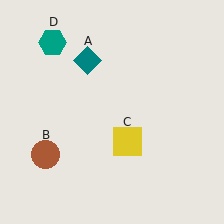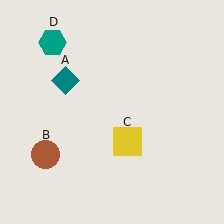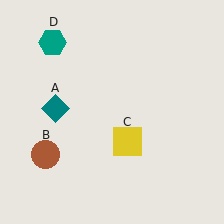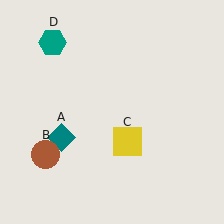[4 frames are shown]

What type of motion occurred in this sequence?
The teal diamond (object A) rotated counterclockwise around the center of the scene.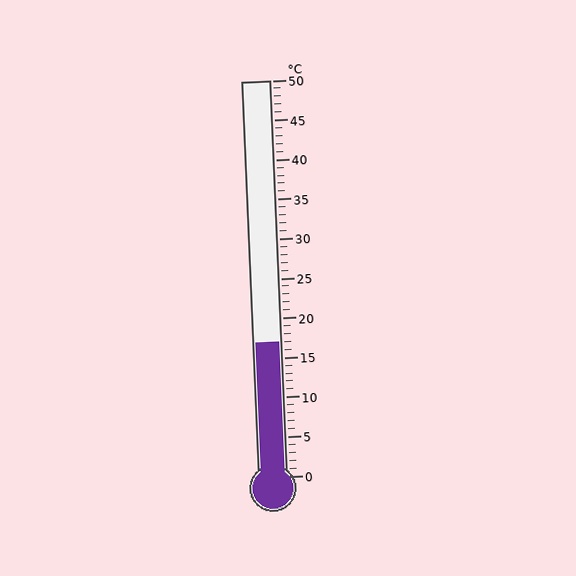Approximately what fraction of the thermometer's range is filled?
The thermometer is filled to approximately 35% of its range.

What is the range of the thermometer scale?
The thermometer scale ranges from 0°C to 50°C.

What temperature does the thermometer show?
The thermometer shows approximately 17°C.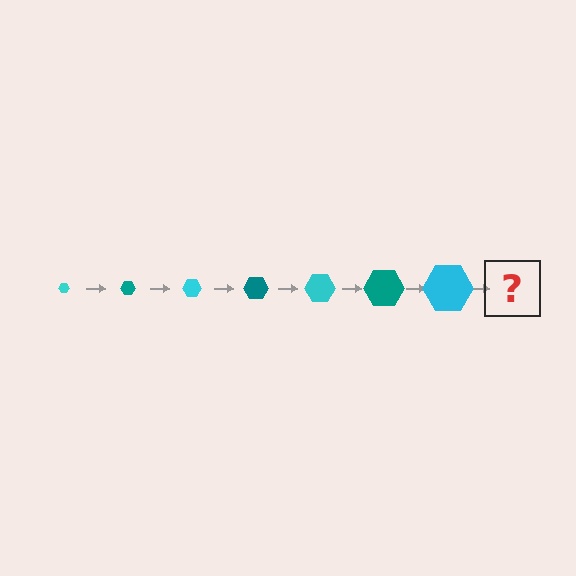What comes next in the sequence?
The next element should be a teal hexagon, larger than the previous one.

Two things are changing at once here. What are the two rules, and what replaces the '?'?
The two rules are that the hexagon grows larger each step and the color cycles through cyan and teal. The '?' should be a teal hexagon, larger than the previous one.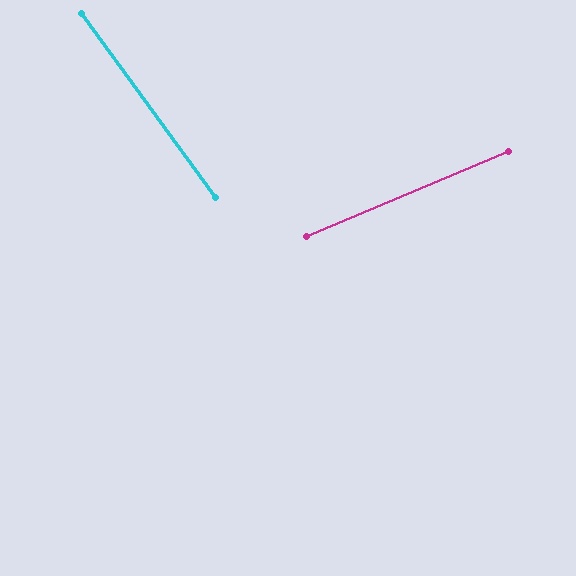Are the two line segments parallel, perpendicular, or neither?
Neither parallel nor perpendicular — they differ by about 77°.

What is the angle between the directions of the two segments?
Approximately 77 degrees.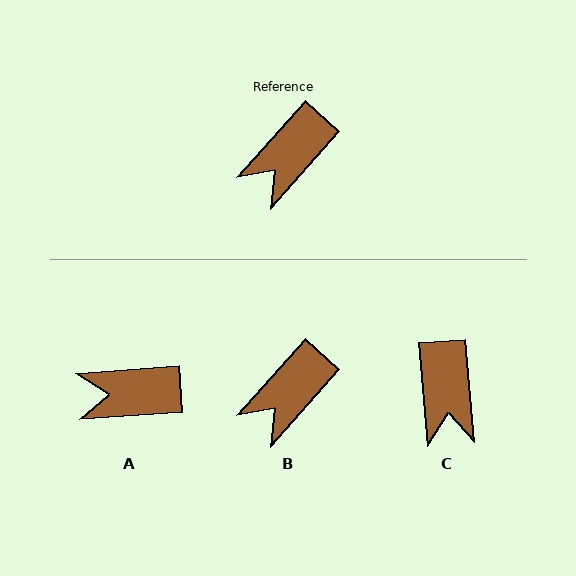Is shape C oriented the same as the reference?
No, it is off by about 47 degrees.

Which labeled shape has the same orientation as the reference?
B.